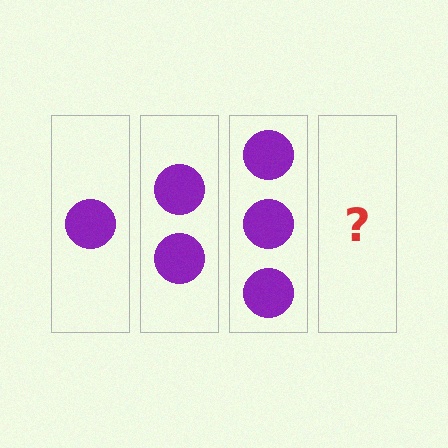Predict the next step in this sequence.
The next step is 4 circles.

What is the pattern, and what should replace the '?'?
The pattern is that each step adds one more circle. The '?' should be 4 circles.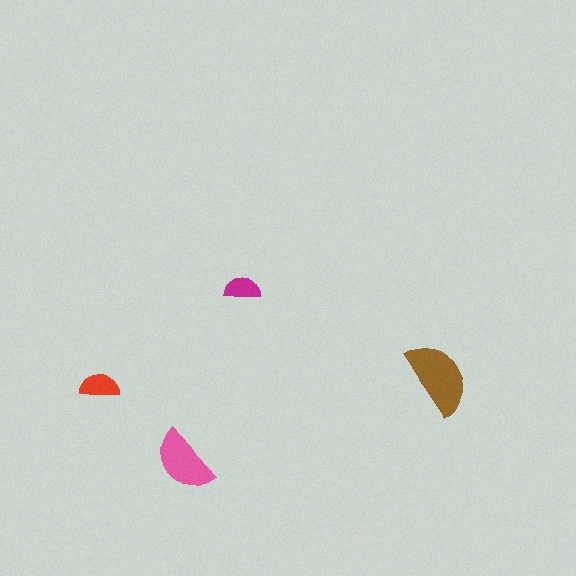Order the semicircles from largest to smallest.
the brown one, the pink one, the red one, the magenta one.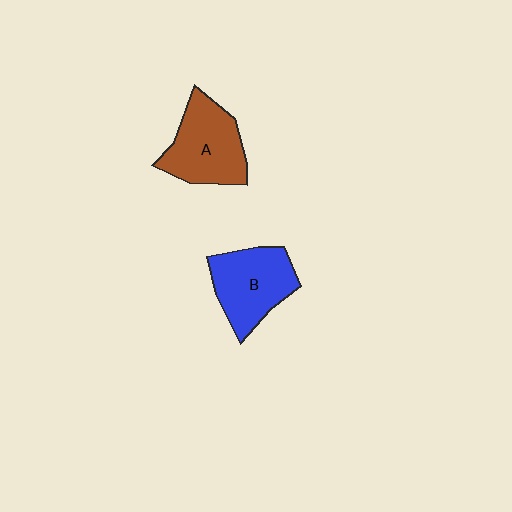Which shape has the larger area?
Shape A (brown).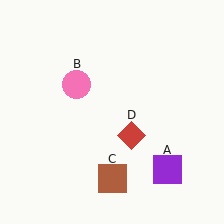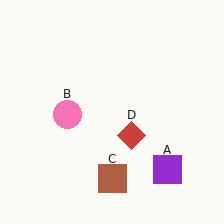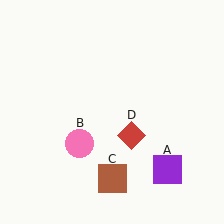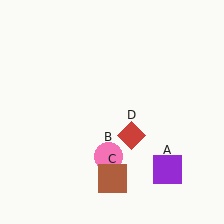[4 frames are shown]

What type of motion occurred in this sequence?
The pink circle (object B) rotated counterclockwise around the center of the scene.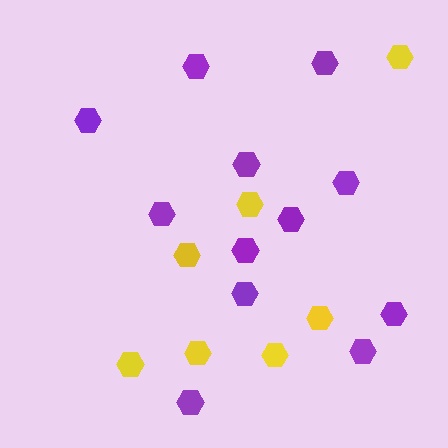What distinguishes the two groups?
There are 2 groups: one group of purple hexagons (12) and one group of yellow hexagons (7).